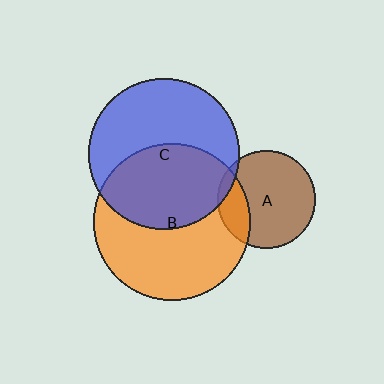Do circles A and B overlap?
Yes.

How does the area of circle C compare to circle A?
Approximately 2.3 times.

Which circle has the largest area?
Circle B (orange).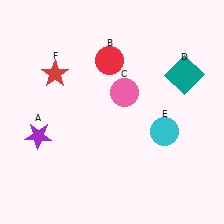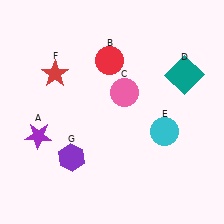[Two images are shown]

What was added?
A purple hexagon (G) was added in Image 2.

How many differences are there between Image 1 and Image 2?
There is 1 difference between the two images.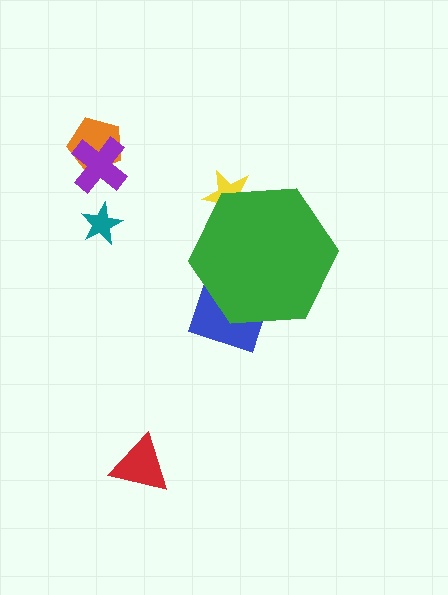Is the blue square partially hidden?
Yes, the blue square is partially hidden behind the green hexagon.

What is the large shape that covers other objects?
A green hexagon.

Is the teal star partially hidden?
No, the teal star is fully visible.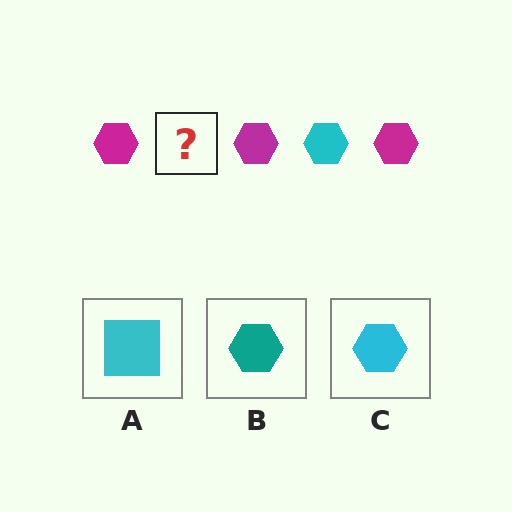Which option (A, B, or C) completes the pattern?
C.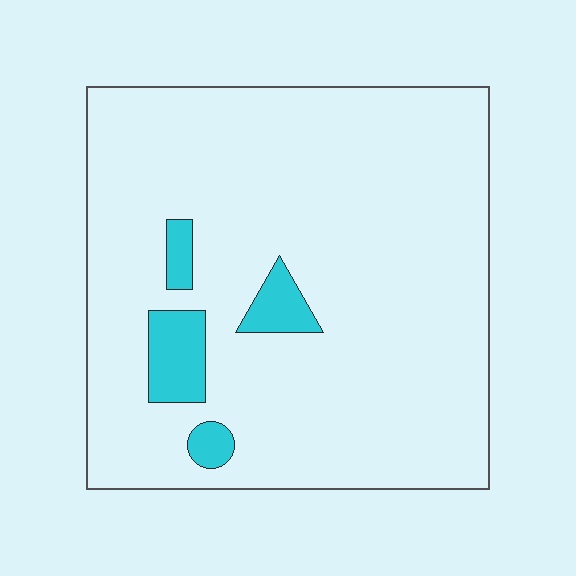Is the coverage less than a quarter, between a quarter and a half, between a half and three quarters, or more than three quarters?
Less than a quarter.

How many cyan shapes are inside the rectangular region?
4.